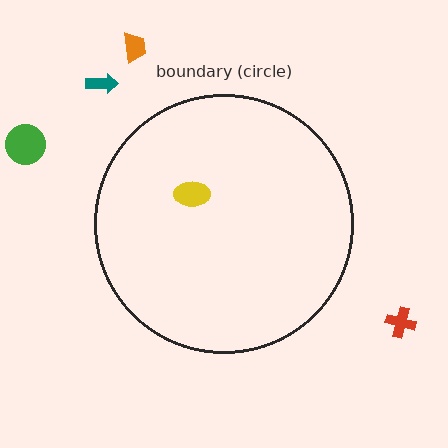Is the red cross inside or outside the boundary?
Outside.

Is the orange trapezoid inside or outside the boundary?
Outside.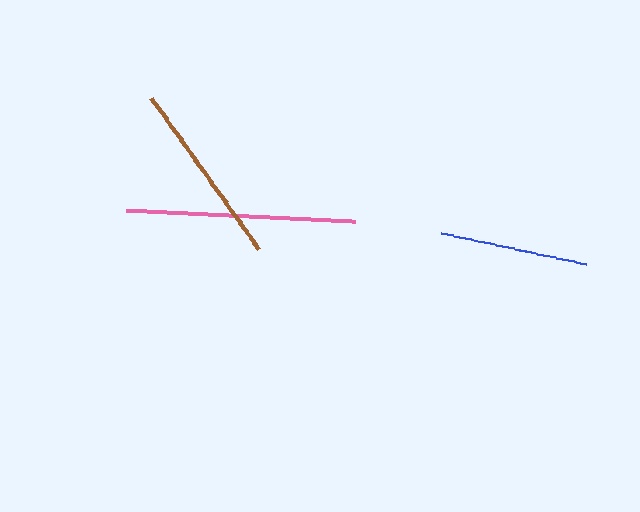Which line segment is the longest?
The pink line is the longest at approximately 230 pixels.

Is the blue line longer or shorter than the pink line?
The pink line is longer than the blue line.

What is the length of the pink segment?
The pink segment is approximately 230 pixels long.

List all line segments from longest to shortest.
From longest to shortest: pink, brown, blue.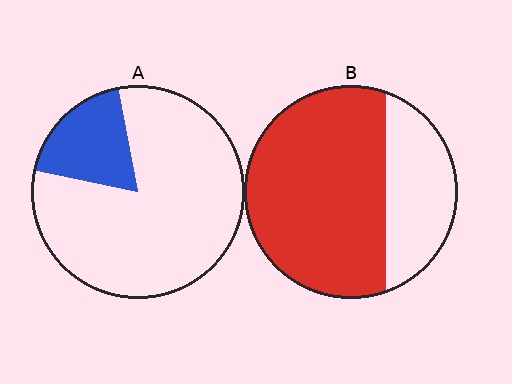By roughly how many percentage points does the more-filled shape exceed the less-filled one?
By roughly 50 percentage points (B over A).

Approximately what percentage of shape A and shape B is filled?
A is approximately 20% and B is approximately 70%.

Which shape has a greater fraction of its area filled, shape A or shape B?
Shape B.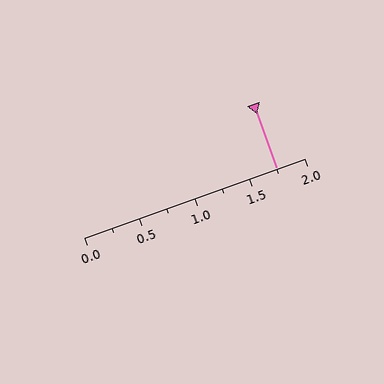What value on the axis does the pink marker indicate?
The marker indicates approximately 1.75.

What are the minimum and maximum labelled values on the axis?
The axis runs from 0.0 to 2.0.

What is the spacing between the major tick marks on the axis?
The major ticks are spaced 0.5 apart.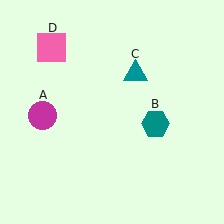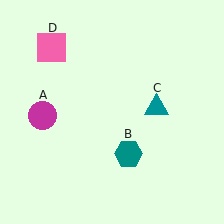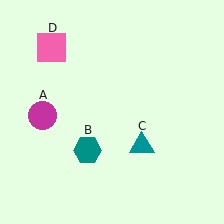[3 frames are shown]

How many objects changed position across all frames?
2 objects changed position: teal hexagon (object B), teal triangle (object C).